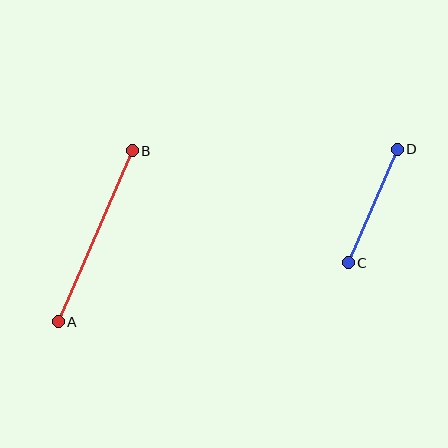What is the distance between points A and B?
The distance is approximately 186 pixels.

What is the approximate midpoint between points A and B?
The midpoint is at approximately (95, 236) pixels.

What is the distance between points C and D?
The distance is approximately 124 pixels.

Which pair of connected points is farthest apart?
Points A and B are farthest apart.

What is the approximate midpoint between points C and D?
The midpoint is at approximately (373, 206) pixels.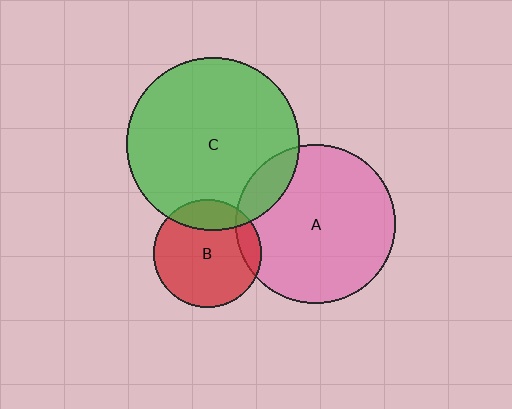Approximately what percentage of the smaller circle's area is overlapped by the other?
Approximately 20%.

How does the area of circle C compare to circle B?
Approximately 2.6 times.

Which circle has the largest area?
Circle C (green).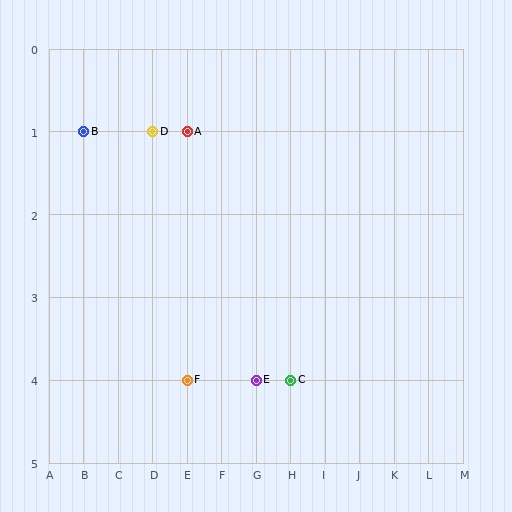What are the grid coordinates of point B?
Point B is at grid coordinates (B, 1).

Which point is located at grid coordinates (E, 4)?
Point F is at (E, 4).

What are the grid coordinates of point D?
Point D is at grid coordinates (D, 1).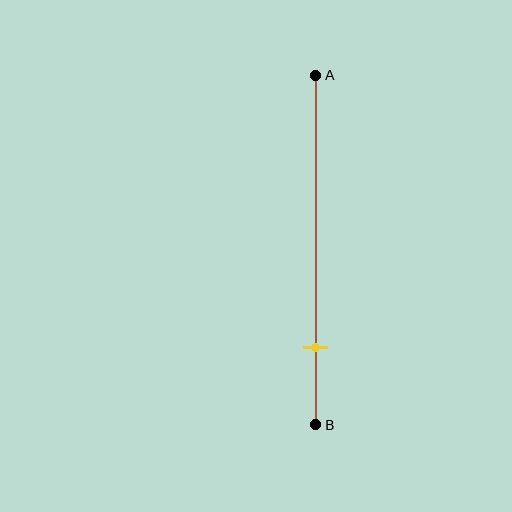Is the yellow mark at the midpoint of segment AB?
No, the mark is at about 80% from A, not at the 50% midpoint.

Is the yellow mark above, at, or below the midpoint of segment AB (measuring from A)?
The yellow mark is below the midpoint of segment AB.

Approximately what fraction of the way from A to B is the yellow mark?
The yellow mark is approximately 80% of the way from A to B.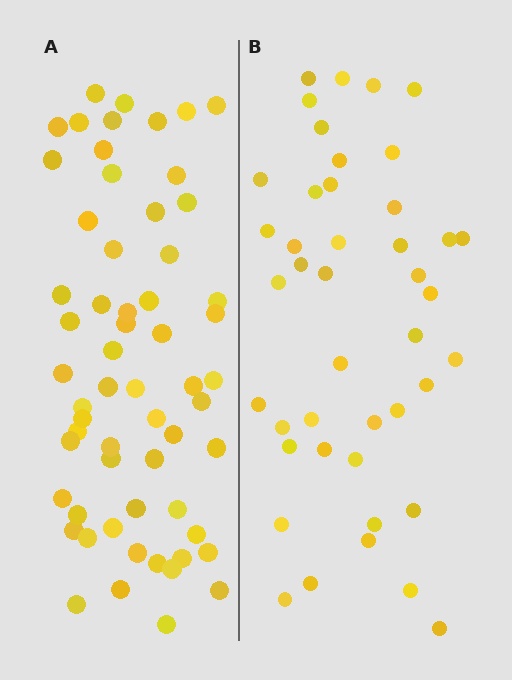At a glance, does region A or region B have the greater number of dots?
Region A (the left region) has more dots.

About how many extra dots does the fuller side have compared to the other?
Region A has approximately 15 more dots than region B.